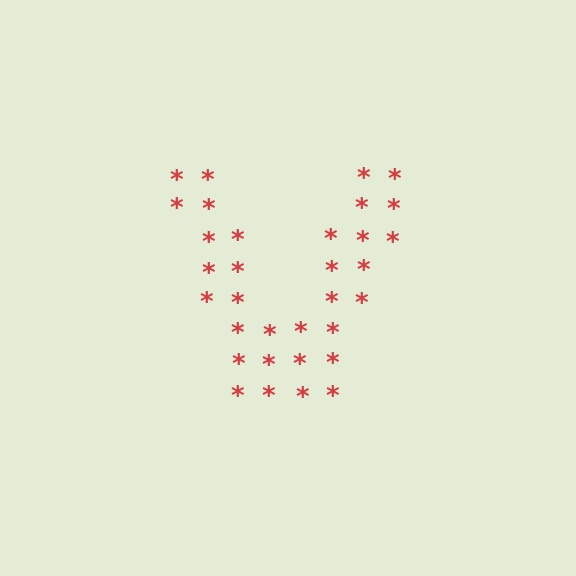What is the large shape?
The large shape is the letter V.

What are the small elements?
The small elements are asterisks.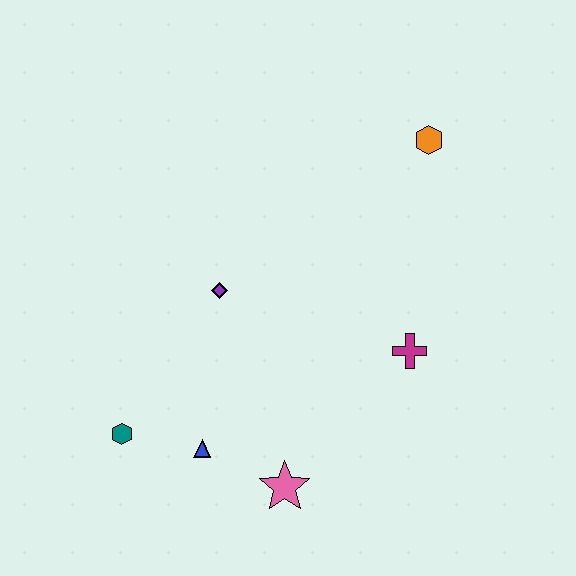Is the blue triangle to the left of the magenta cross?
Yes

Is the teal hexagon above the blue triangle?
Yes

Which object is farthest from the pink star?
The orange hexagon is farthest from the pink star.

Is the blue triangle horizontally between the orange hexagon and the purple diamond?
No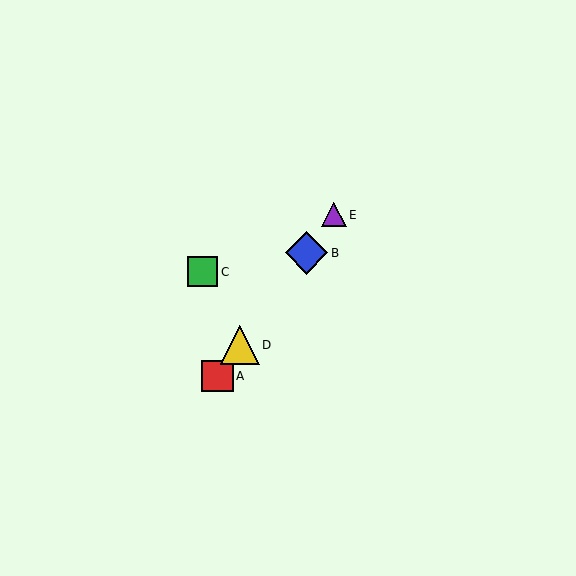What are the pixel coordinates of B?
Object B is at (306, 253).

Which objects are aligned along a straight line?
Objects A, B, D, E are aligned along a straight line.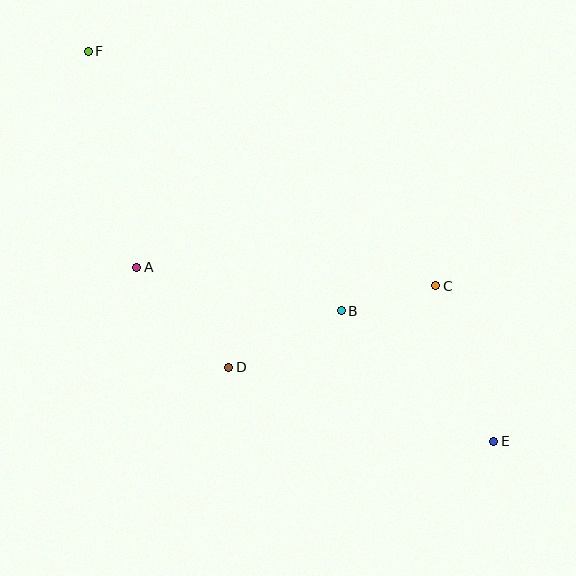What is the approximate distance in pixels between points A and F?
The distance between A and F is approximately 222 pixels.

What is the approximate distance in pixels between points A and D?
The distance between A and D is approximately 136 pixels.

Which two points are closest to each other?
Points B and C are closest to each other.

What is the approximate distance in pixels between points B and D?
The distance between B and D is approximately 126 pixels.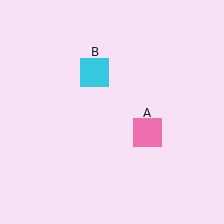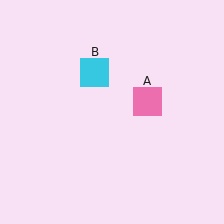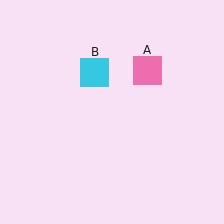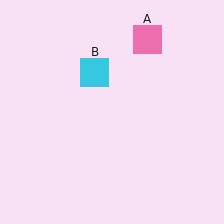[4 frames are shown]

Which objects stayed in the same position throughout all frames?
Cyan square (object B) remained stationary.